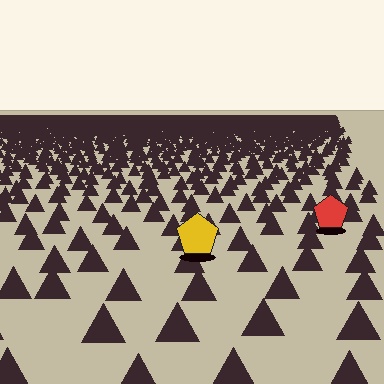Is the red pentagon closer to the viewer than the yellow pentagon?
No. The yellow pentagon is closer — you can tell from the texture gradient: the ground texture is coarser near it.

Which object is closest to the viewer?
The yellow pentagon is closest. The texture marks near it are larger and more spread out.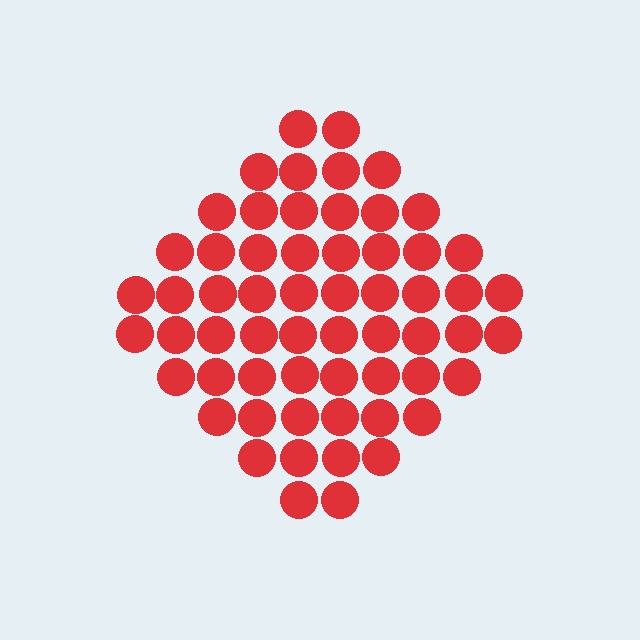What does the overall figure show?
The overall figure shows a diamond.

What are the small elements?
The small elements are circles.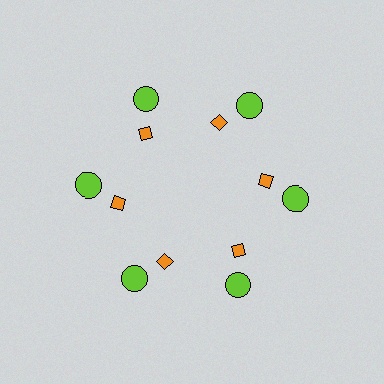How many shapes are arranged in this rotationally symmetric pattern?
There are 12 shapes, arranged in 6 groups of 2.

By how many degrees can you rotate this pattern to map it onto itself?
The pattern maps onto itself every 60 degrees of rotation.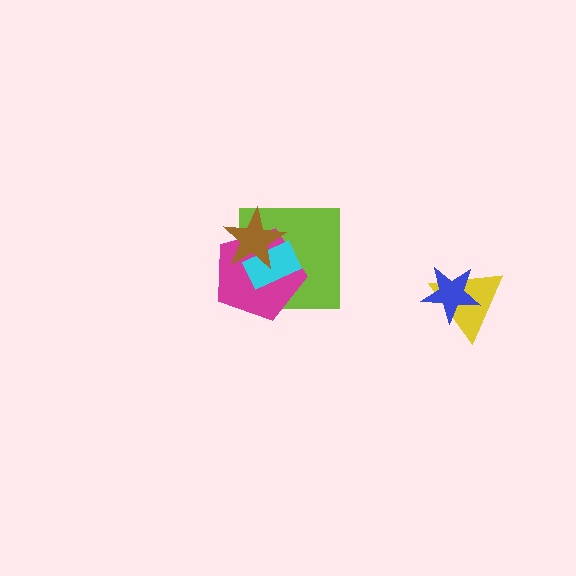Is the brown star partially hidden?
No, no other shape covers it.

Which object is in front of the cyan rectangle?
The brown star is in front of the cyan rectangle.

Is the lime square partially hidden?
Yes, it is partially covered by another shape.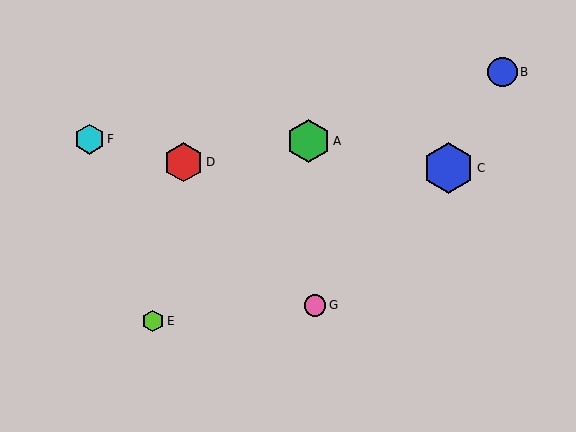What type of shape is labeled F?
Shape F is a cyan hexagon.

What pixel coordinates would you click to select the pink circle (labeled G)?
Click at (315, 305) to select the pink circle G.